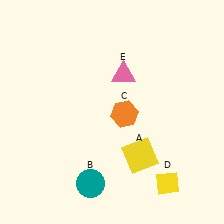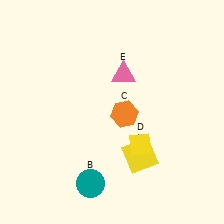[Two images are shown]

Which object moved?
The yellow diamond (D) moved up.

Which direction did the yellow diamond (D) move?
The yellow diamond (D) moved up.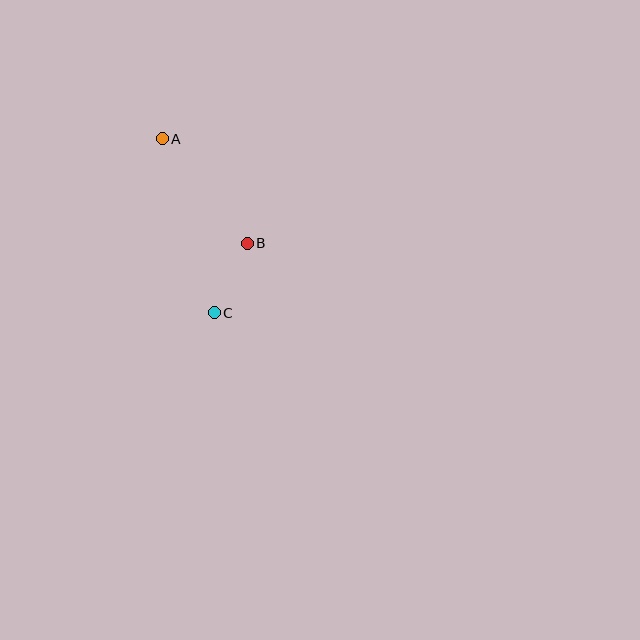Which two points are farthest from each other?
Points A and C are farthest from each other.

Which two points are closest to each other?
Points B and C are closest to each other.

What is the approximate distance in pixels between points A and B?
The distance between A and B is approximately 135 pixels.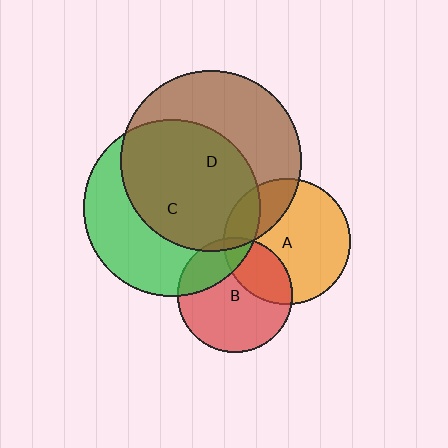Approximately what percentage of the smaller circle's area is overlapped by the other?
Approximately 60%.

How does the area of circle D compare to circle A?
Approximately 2.1 times.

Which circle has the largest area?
Circle D (brown).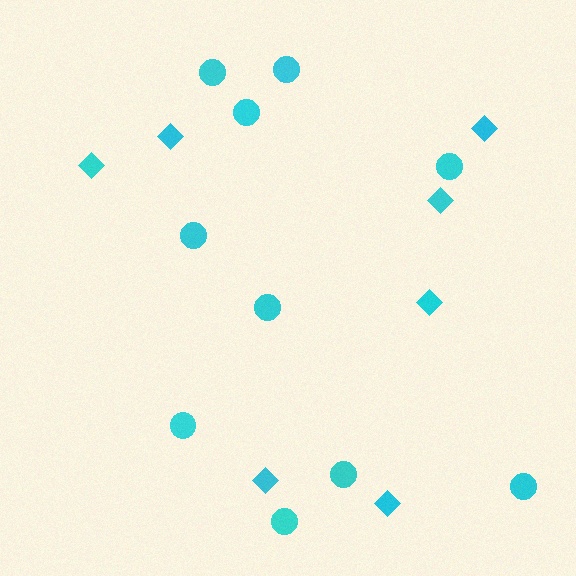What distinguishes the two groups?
There are 2 groups: one group of diamonds (7) and one group of circles (10).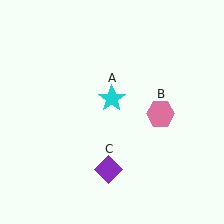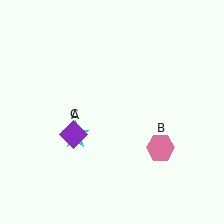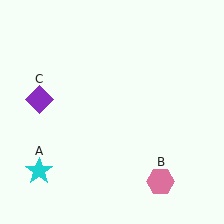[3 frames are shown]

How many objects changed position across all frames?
3 objects changed position: cyan star (object A), pink hexagon (object B), purple diamond (object C).